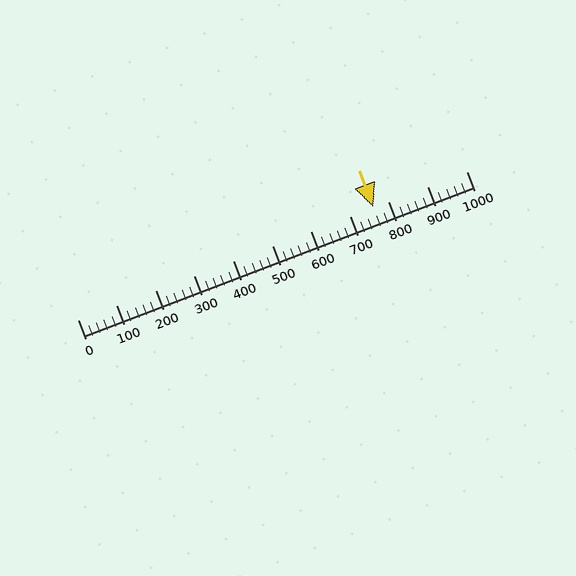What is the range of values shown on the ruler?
The ruler shows values from 0 to 1000.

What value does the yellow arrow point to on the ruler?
The yellow arrow points to approximately 760.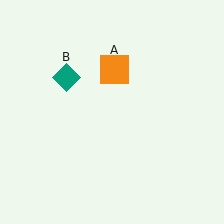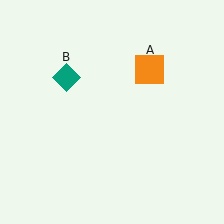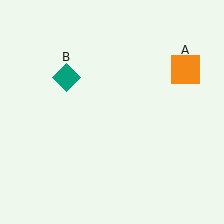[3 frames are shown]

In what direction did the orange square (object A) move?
The orange square (object A) moved right.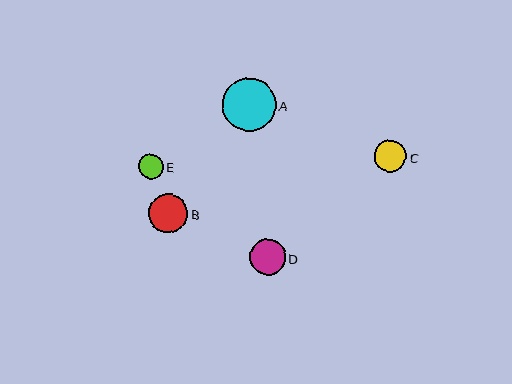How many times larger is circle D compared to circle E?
Circle D is approximately 1.4 times the size of circle E.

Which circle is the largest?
Circle A is the largest with a size of approximately 53 pixels.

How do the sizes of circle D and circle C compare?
Circle D and circle C are approximately the same size.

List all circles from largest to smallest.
From largest to smallest: A, B, D, C, E.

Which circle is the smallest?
Circle E is the smallest with a size of approximately 25 pixels.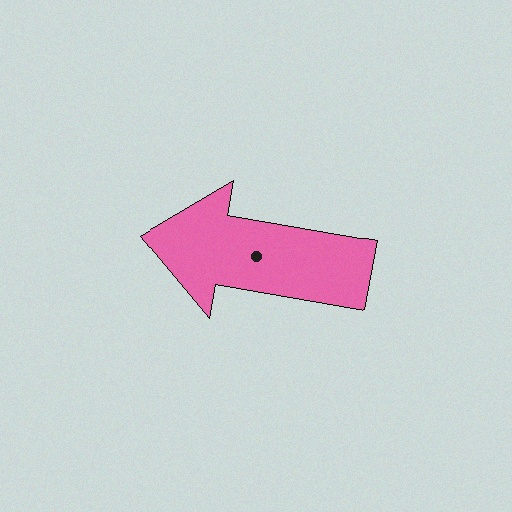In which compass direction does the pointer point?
West.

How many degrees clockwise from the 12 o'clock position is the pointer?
Approximately 280 degrees.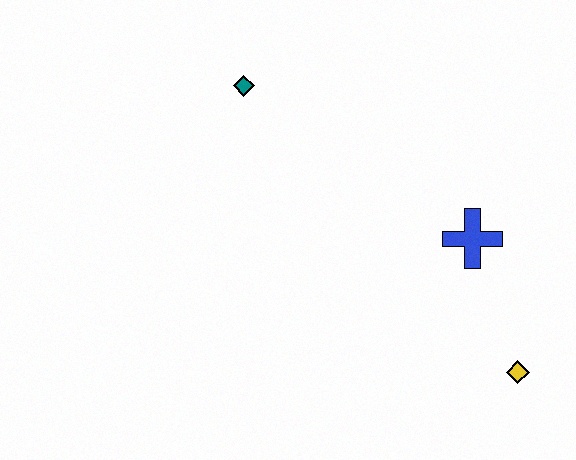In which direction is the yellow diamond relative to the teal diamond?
The yellow diamond is below the teal diamond.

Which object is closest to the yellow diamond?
The blue cross is closest to the yellow diamond.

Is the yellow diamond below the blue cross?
Yes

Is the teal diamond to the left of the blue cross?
Yes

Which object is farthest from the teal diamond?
The yellow diamond is farthest from the teal diamond.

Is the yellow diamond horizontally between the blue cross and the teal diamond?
No